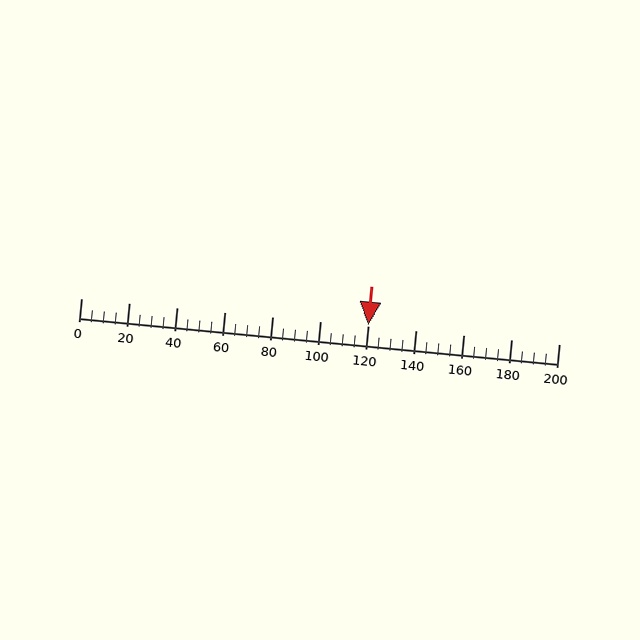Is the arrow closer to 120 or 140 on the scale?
The arrow is closer to 120.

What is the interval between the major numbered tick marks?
The major tick marks are spaced 20 units apart.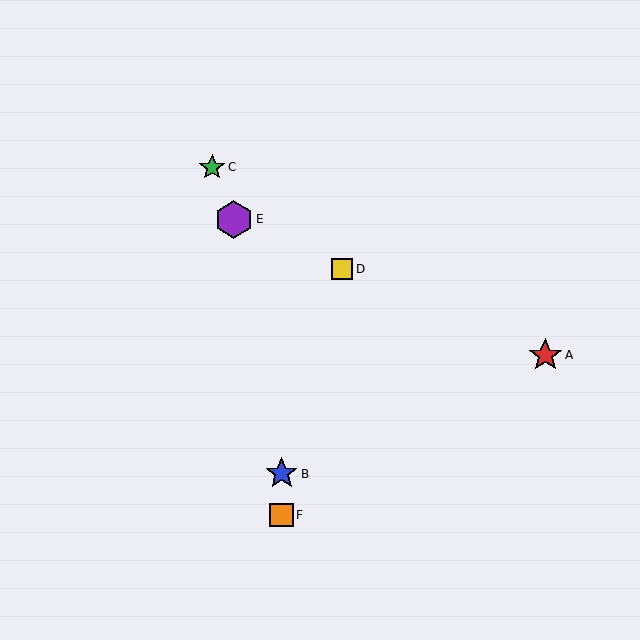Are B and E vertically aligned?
No, B is at x≈282 and E is at x≈234.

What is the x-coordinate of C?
Object C is at x≈212.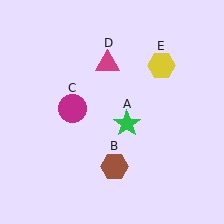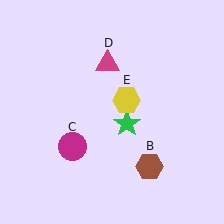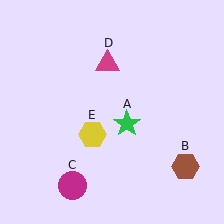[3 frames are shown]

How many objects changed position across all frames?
3 objects changed position: brown hexagon (object B), magenta circle (object C), yellow hexagon (object E).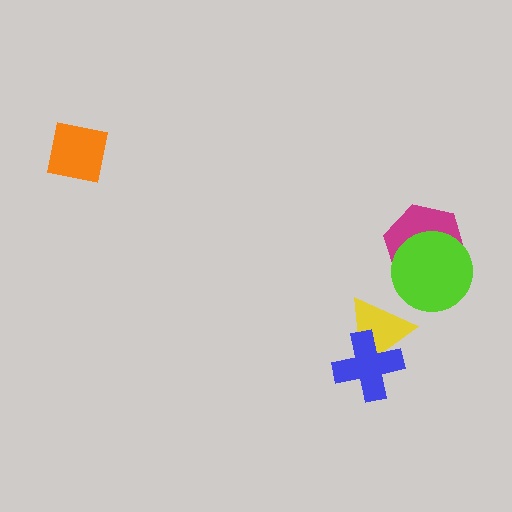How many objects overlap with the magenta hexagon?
1 object overlaps with the magenta hexagon.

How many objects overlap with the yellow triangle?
1 object overlaps with the yellow triangle.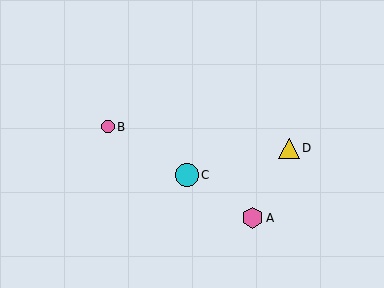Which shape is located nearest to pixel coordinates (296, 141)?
The yellow triangle (labeled D) at (289, 148) is nearest to that location.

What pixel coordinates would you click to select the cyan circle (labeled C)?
Click at (187, 175) to select the cyan circle C.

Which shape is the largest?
The cyan circle (labeled C) is the largest.